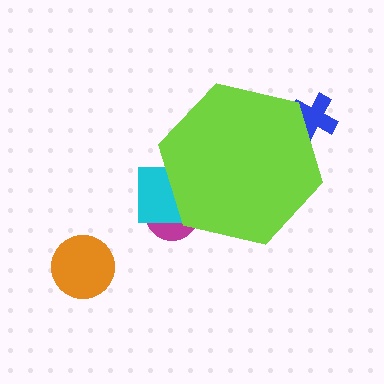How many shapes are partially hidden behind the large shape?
3 shapes are partially hidden.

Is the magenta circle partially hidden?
Yes, the magenta circle is partially hidden behind the lime hexagon.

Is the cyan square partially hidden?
Yes, the cyan square is partially hidden behind the lime hexagon.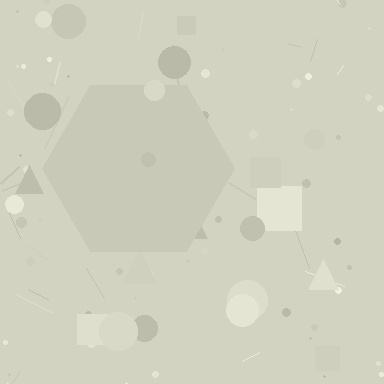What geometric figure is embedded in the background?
A hexagon is embedded in the background.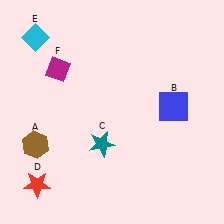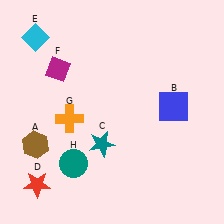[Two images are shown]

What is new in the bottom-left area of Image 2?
A teal circle (H) was added in the bottom-left area of Image 2.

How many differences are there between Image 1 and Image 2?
There are 2 differences between the two images.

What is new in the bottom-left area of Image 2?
An orange cross (G) was added in the bottom-left area of Image 2.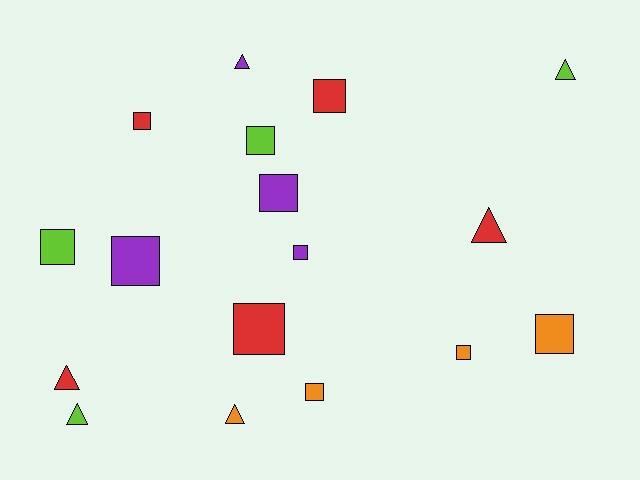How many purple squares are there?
There are 3 purple squares.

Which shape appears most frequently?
Square, with 11 objects.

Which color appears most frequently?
Red, with 5 objects.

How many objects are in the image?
There are 17 objects.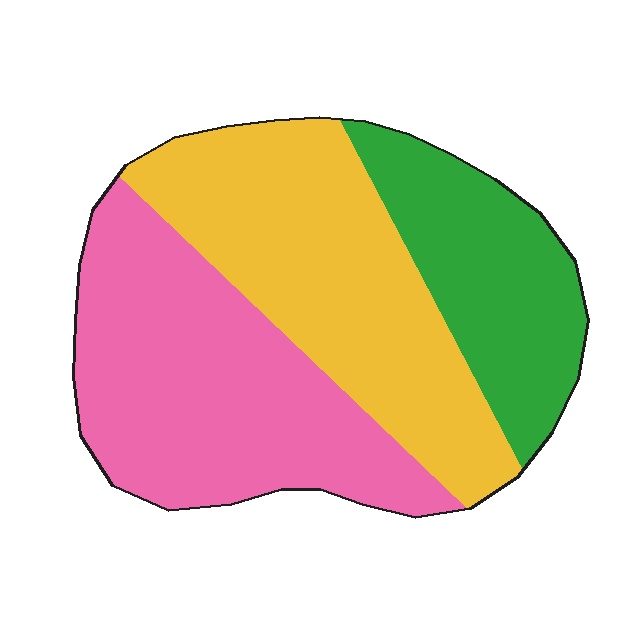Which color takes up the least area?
Green, at roughly 25%.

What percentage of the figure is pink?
Pink covers about 40% of the figure.